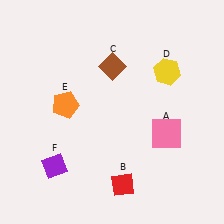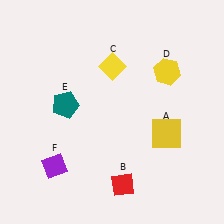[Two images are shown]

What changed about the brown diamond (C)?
In Image 1, C is brown. In Image 2, it changed to yellow.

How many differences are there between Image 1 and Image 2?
There are 3 differences between the two images.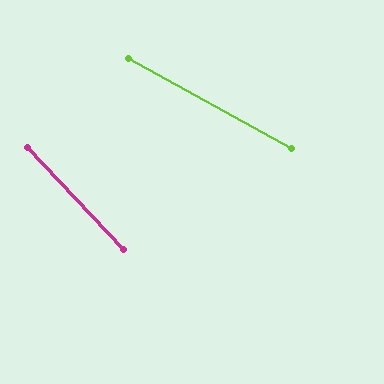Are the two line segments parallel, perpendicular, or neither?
Neither parallel nor perpendicular — they differ by about 18°.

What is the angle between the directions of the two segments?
Approximately 18 degrees.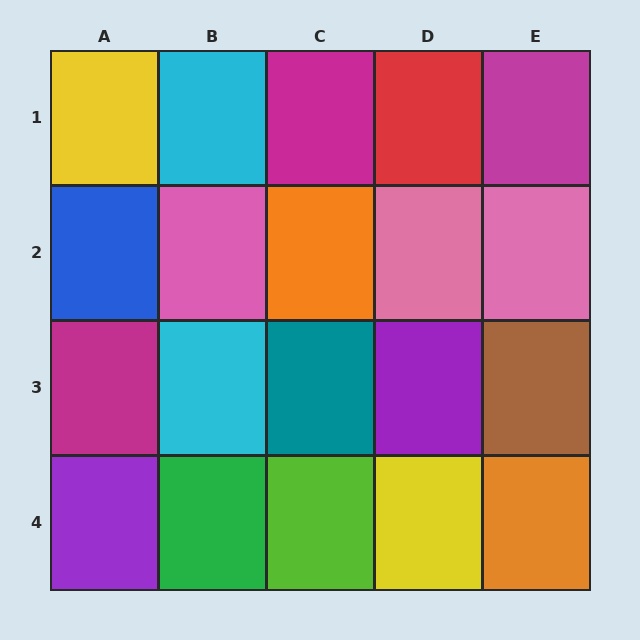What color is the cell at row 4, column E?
Orange.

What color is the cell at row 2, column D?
Pink.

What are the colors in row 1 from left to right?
Yellow, cyan, magenta, red, magenta.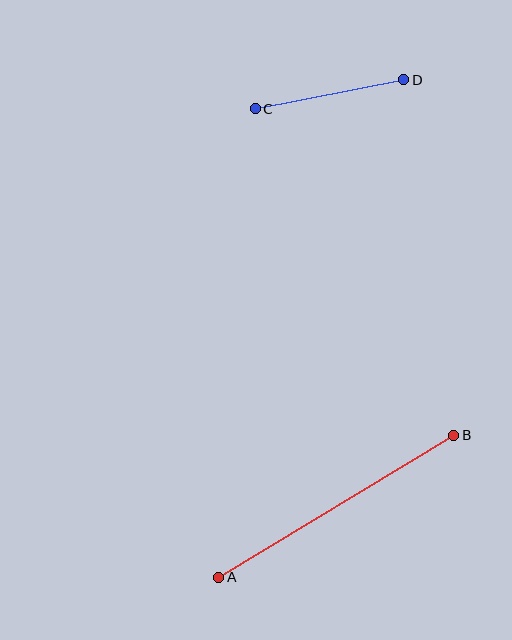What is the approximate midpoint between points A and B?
The midpoint is at approximately (336, 506) pixels.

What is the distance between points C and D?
The distance is approximately 151 pixels.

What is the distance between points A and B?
The distance is approximately 275 pixels.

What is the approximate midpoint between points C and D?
The midpoint is at approximately (329, 94) pixels.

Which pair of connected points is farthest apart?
Points A and B are farthest apart.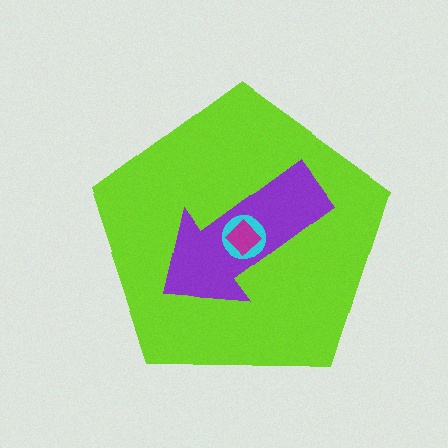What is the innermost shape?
The magenta diamond.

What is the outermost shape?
The lime pentagon.